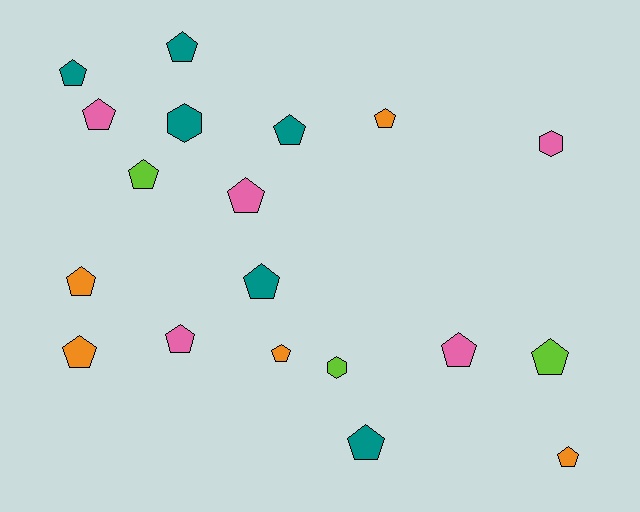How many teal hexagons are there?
There is 1 teal hexagon.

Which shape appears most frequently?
Pentagon, with 16 objects.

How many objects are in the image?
There are 19 objects.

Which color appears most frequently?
Teal, with 6 objects.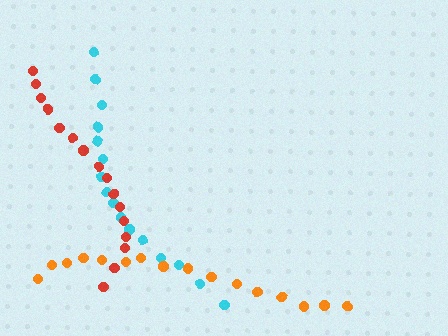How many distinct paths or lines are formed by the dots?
There are 3 distinct paths.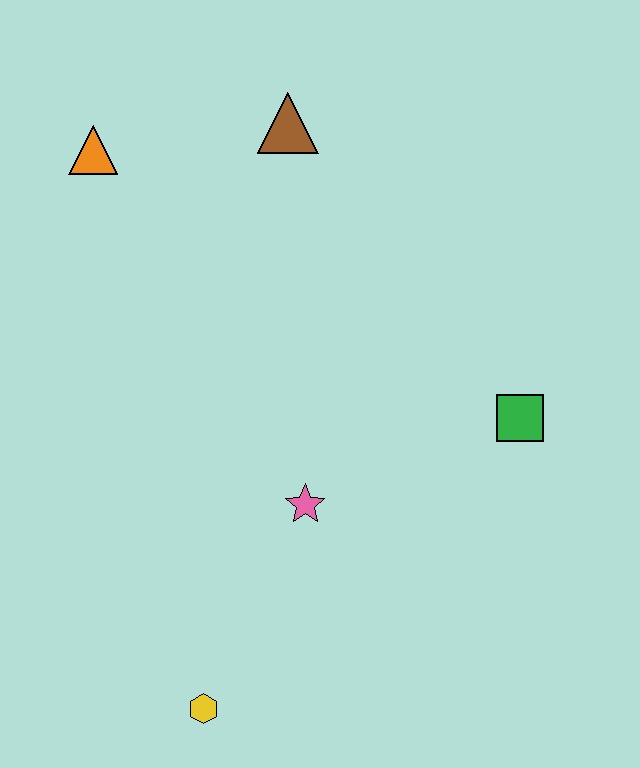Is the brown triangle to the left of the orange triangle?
No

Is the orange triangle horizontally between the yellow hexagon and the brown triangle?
No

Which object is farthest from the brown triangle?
The yellow hexagon is farthest from the brown triangle.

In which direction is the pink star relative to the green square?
The pink star is to the left of the green square.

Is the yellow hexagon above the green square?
No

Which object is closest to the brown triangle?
The orange triangle is closest to the brown triangle.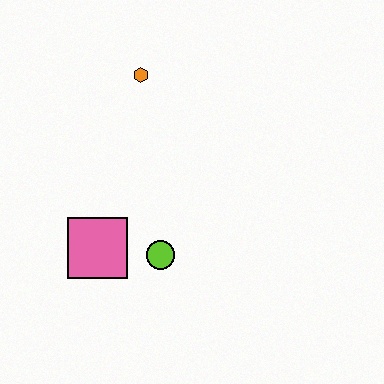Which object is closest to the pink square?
The lime circle is closest to the pink square.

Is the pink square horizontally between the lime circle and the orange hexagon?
No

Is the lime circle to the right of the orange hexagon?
Yes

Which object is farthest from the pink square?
The orange hexagon is farthest from the pink square.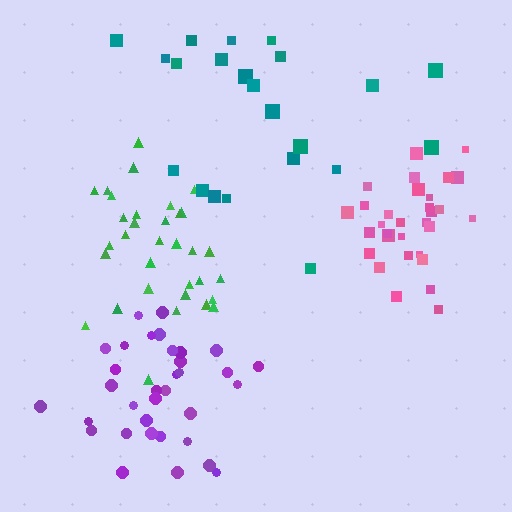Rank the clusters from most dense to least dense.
pink, green, purple, teal.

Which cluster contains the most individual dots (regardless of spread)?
Purple (34).